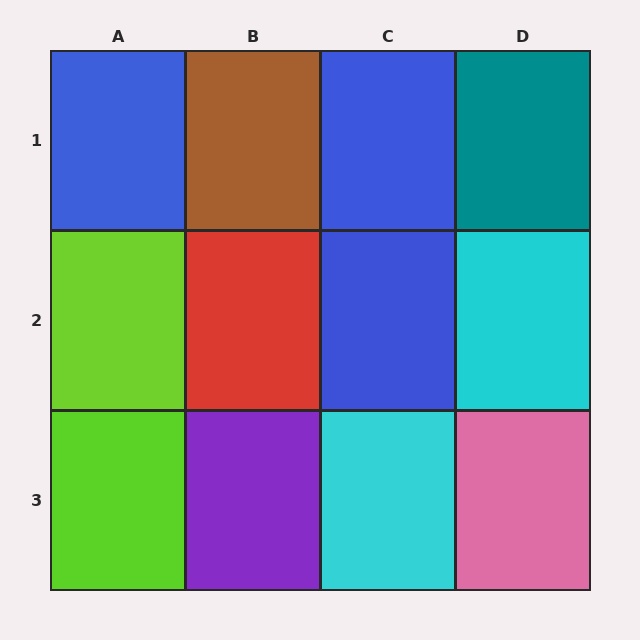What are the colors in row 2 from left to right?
Lime, red, blue, cyan.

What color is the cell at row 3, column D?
Pink.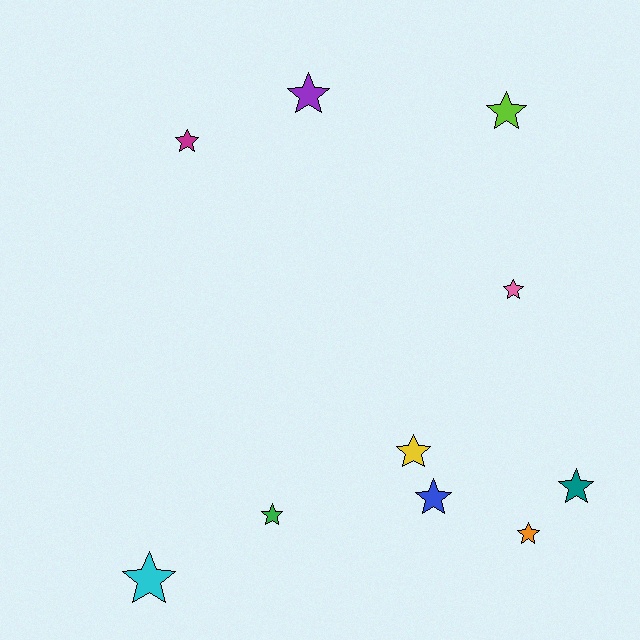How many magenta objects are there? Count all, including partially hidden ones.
There is 1 magenta object.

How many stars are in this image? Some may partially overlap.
There are 10 stars.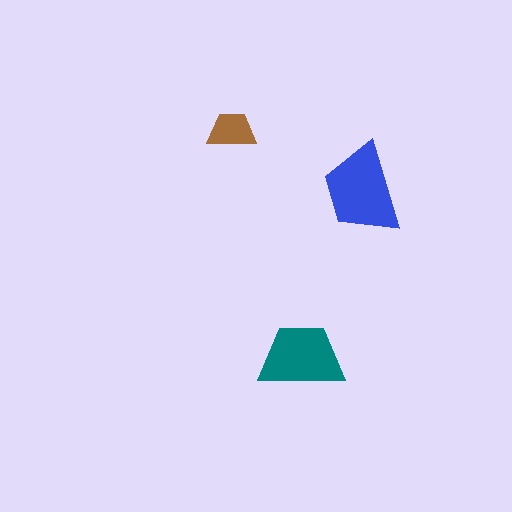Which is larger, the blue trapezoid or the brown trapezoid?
The blue one.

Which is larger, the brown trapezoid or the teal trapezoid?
The teal one.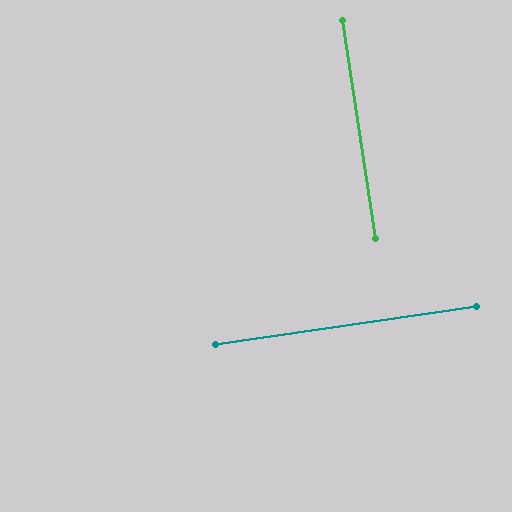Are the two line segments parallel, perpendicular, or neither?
Perpendicular — they meet at approximately 90°.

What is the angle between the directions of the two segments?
Approximately 90 degrees.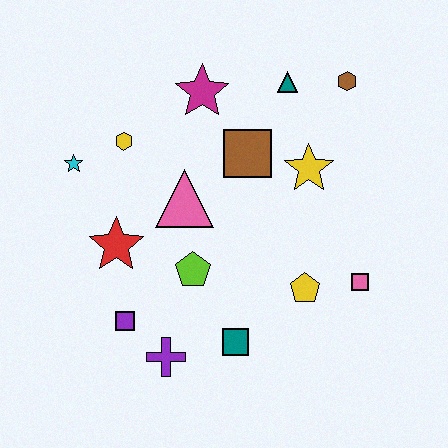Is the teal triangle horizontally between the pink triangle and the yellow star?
Yes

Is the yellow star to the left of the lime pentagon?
No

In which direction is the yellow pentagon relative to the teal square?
The yellow pentagon is to the right of the teal square.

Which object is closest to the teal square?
The purple cross is closest to the teal square.